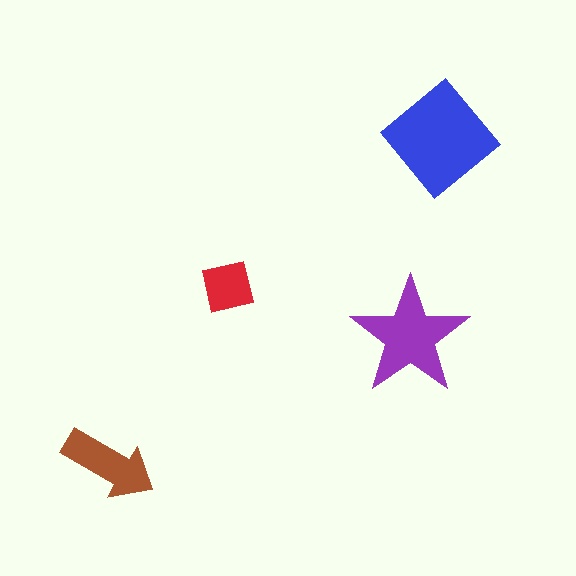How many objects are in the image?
There are 4 objects in the image.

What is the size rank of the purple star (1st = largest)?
2nd.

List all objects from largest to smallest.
The blue diamond, the purple star, the brown arrow, the red square.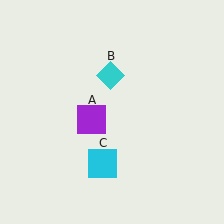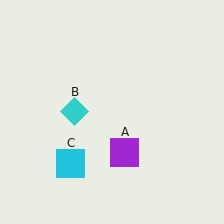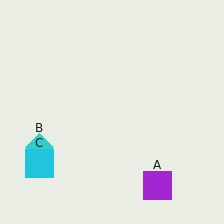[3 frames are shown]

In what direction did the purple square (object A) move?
The purple square (object A) moved down and to the right.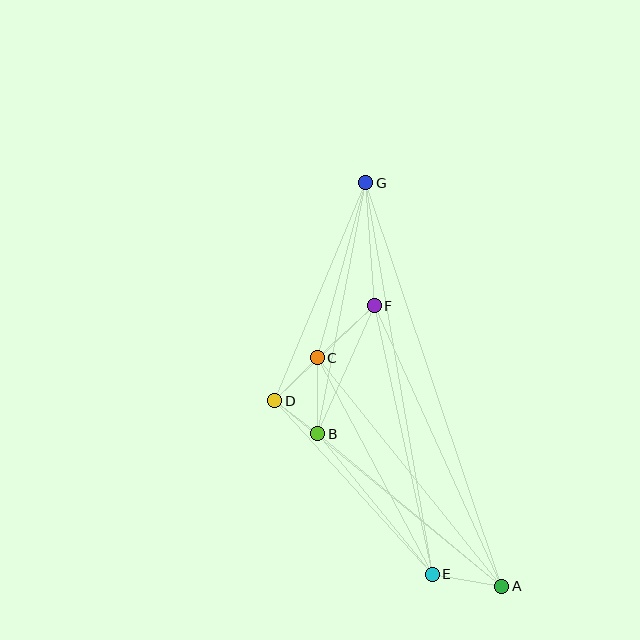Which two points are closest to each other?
Points B and D are closest to each other.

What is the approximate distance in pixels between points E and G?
The distance between E and G is approximately 397 pixels.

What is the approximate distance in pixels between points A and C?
The distance between A and C is approximately 294 pixels.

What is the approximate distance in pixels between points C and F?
The distance between C and F is approximately 77 pixels.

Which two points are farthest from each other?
Points A and G are farthest from each other.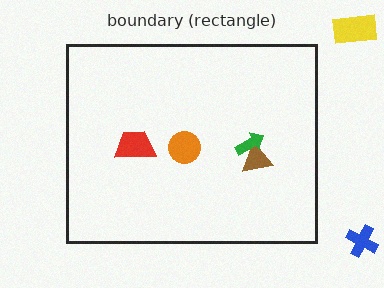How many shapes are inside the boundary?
4 inside, 2 outside.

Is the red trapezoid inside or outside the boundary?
Inside.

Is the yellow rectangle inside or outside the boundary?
Outside.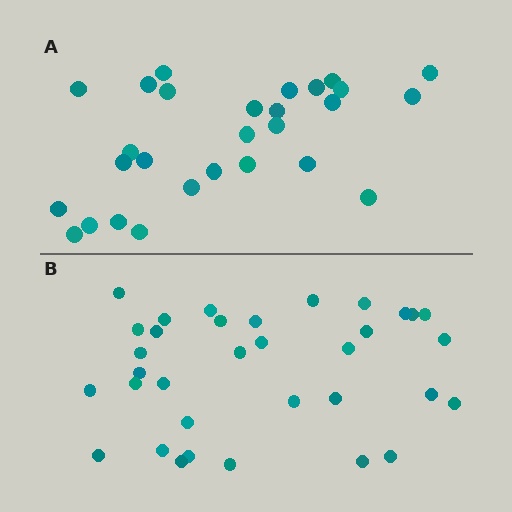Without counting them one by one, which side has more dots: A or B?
Region B (the bottom region) has more dots.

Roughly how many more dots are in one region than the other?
Region B has about 6 more dots than region A.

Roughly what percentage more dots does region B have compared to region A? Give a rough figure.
About 20% more.